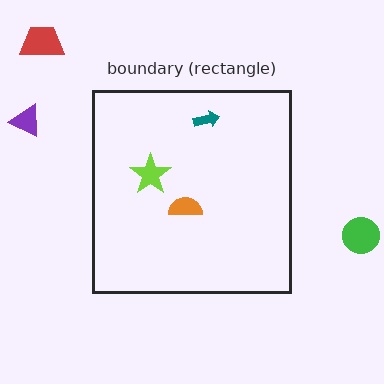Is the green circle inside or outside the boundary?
Outside.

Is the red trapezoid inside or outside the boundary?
Outside.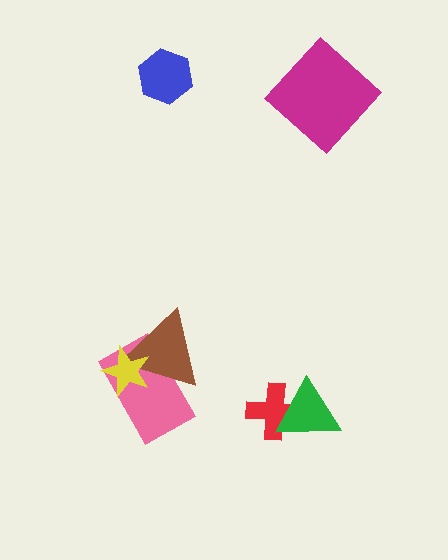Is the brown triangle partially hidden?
Yes, it is partially covered by another shape.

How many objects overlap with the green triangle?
1 object overlaps with the green triangle.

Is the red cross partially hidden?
Yes, it is partially covered by another shape.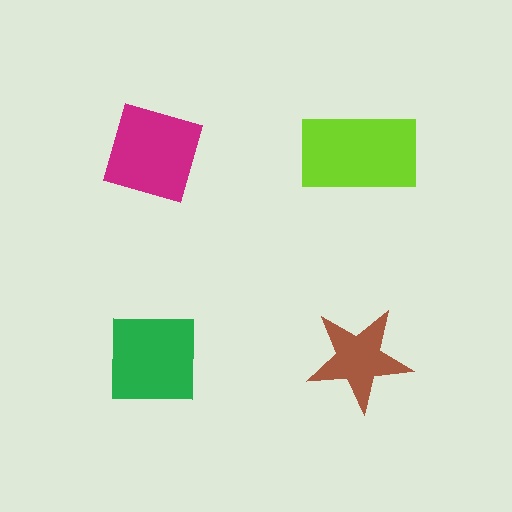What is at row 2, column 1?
A green square.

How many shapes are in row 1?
2 shapes.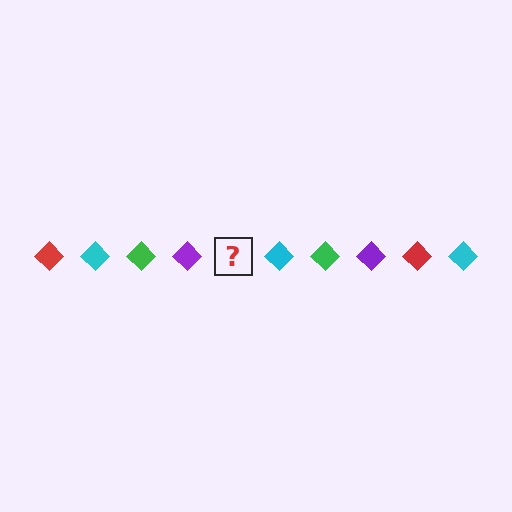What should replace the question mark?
The question mark should be replaced with a red diamond.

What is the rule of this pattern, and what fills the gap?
The rule is that the pattern cycles through red, cyan, green, purple diamonds. The gap should be filled with a red diamond.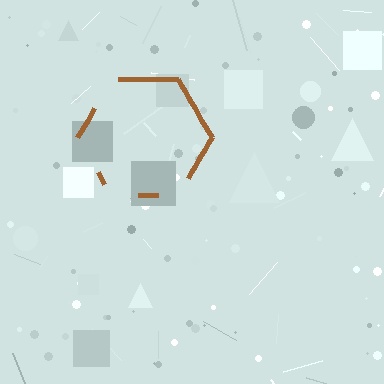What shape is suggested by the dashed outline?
The dashed outline suggests a hexagon.